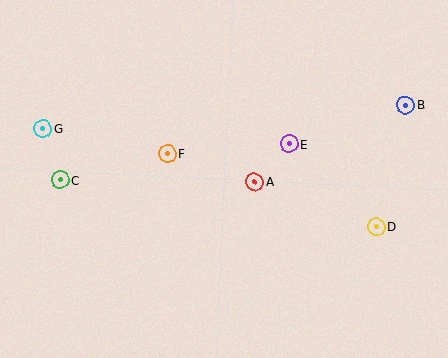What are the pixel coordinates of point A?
Point A is at (254, 182).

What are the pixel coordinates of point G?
Point G is at (43, 128).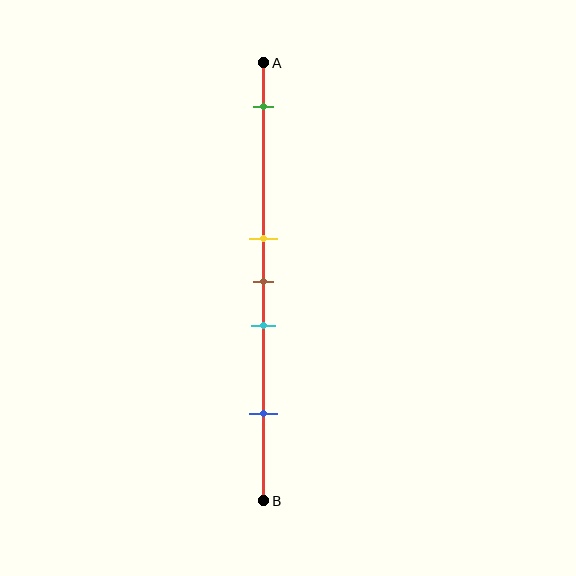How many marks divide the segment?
There are 5 marks dividing the segment.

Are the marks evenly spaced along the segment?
No, the marks are not evenly spaced.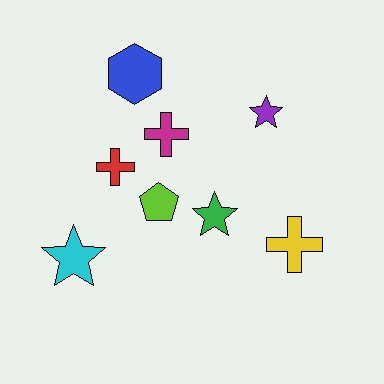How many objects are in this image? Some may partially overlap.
There are 8 objects.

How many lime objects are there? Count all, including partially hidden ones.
There is 1 lime object.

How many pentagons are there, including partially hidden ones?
There is 1 pentagon.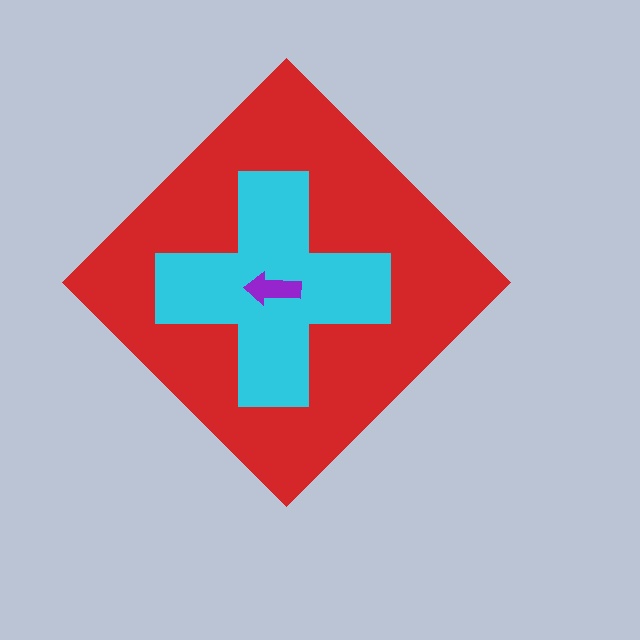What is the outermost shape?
The red diamond.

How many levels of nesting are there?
3.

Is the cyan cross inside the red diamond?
Yes.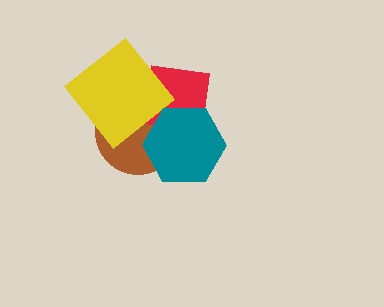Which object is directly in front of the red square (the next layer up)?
The yellow diamond is directly in front of the red square.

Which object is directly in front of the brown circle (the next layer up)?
The red square is directly in front of the brown circle.